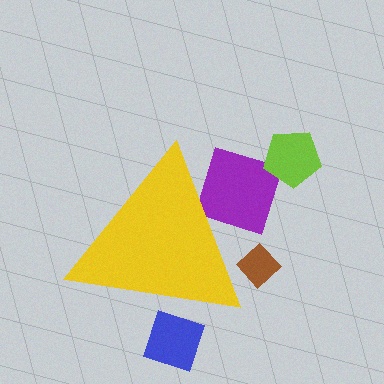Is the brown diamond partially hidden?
Yes, the brown diamond is partially hidden behind the yellow triangle.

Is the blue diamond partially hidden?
Yes, the blue diamond is partially hidden behind the yellow triangle.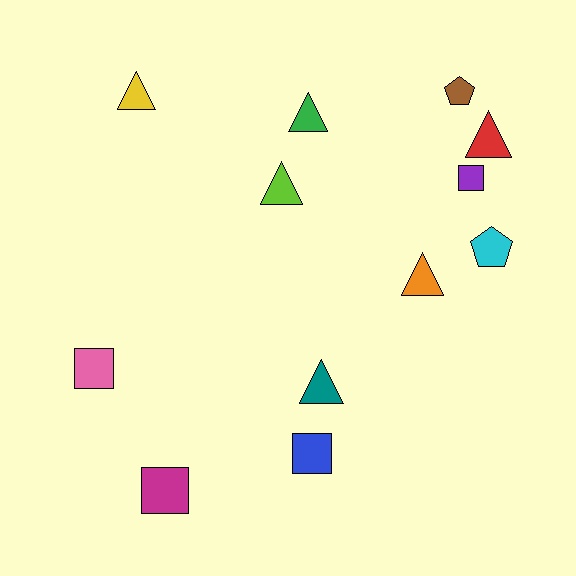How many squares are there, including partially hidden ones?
There are 4 squares.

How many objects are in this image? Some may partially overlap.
There are 12 objects.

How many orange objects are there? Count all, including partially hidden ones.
There is 1 orange object.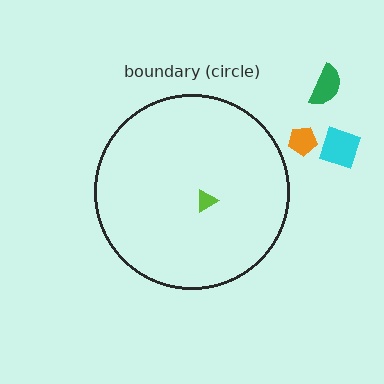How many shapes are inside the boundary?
1 inside, 3 outside.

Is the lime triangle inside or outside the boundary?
Inside.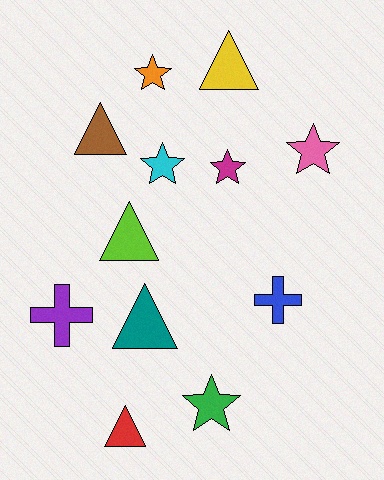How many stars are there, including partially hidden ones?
There are 5 stars.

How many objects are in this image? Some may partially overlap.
There are 12 objects.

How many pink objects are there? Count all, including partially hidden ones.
There is 1 pink object.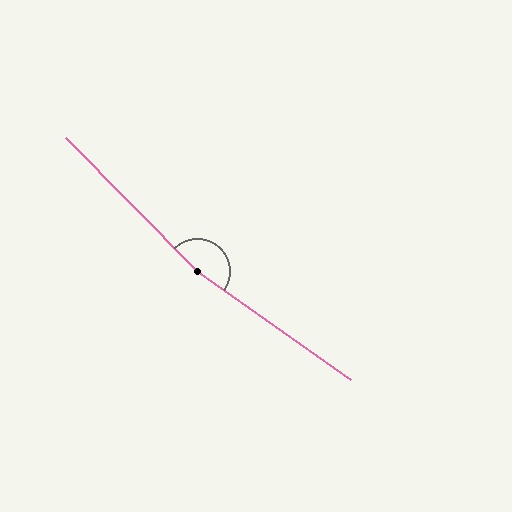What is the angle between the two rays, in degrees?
Approximately 170 degrees.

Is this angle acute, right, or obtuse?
It is obtuse.